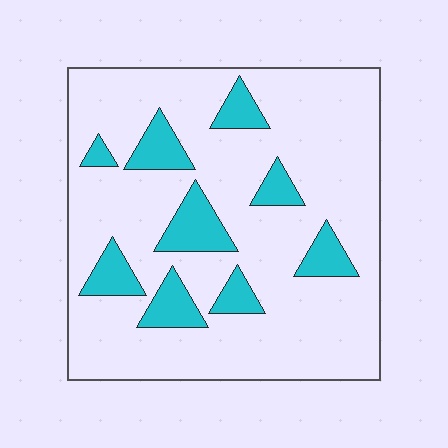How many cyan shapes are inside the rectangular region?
9.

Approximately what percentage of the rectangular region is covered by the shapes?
Approximately 15%.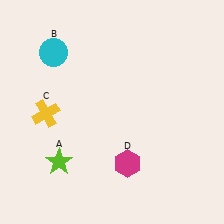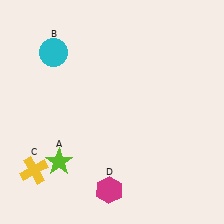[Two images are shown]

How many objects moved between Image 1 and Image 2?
2 objects moved between the two images.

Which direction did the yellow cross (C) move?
The yellow cross (C) moved down.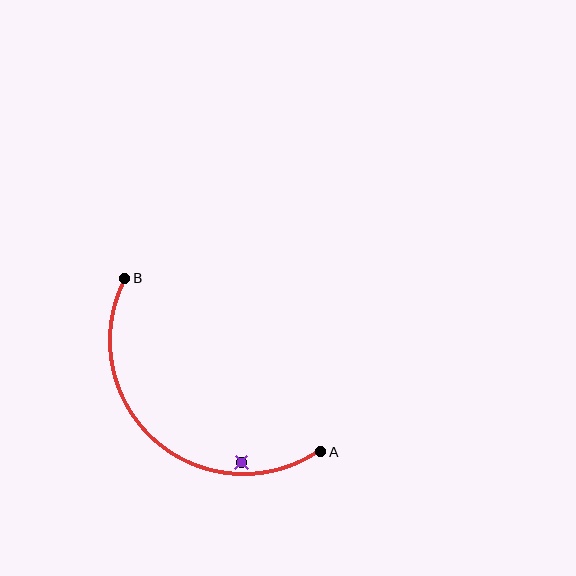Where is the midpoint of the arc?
The arc midpoint is the point on the curve farthest from the straight line joining A and B. It sits below and to the left of that line.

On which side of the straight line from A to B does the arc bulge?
The arc bulges below and to the left of the straight line connecting A and B.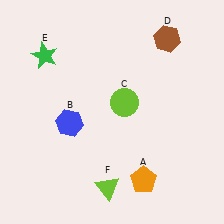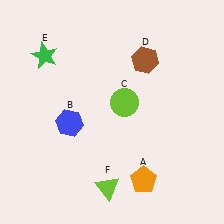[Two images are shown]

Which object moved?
The brown hexagon (D) moved left.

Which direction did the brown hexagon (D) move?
The brown hexagon (D) moved left.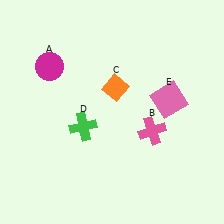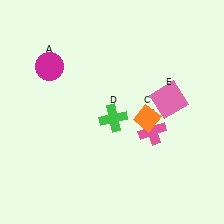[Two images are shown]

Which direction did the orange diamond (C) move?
The orange diamond (C) moved right.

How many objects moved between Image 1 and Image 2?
2 objects moved between the two images.